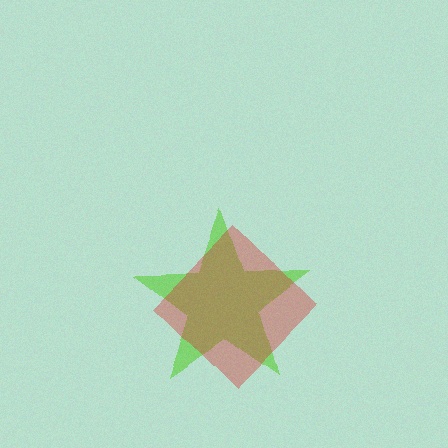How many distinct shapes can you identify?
There are 2 distinct shapes: a lime star, a red diamond.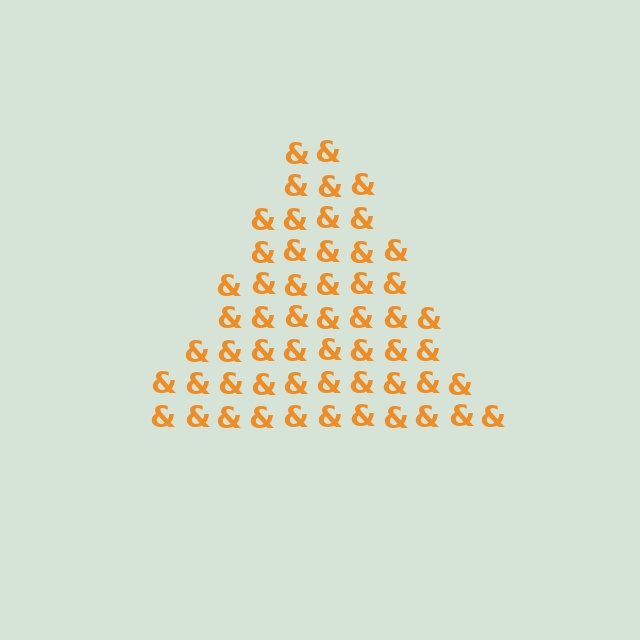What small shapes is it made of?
It is made of small ampersands.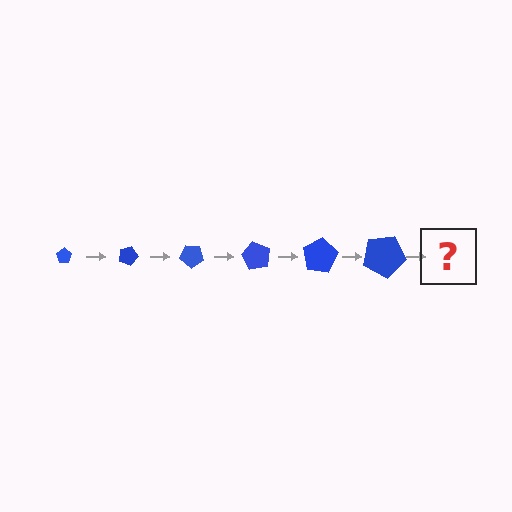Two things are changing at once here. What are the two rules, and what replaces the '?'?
The two rules are that the pentagon grows larger each step and it rotates 20 degrees each step. The '?' should be a pentagon, larger than the previous one and rotated 120 degrees from the start.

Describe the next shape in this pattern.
It should be a pentagon, larger than the previous one and rotated 120 degrees from the start.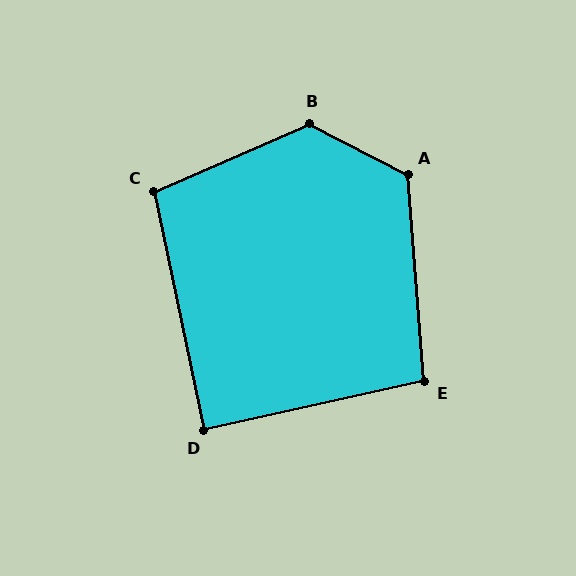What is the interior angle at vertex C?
Approximately 102 degrees (obtuse).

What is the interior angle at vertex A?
Approximately 121 degrees (obtuse).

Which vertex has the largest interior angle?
B, at approximately 129 degrees.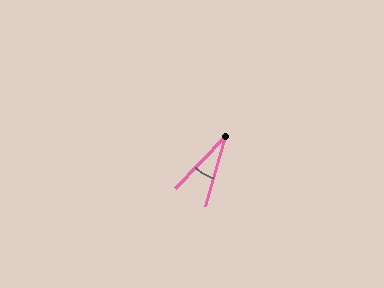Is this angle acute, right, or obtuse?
It is acute.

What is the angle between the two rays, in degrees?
Approximately 28 degrees.